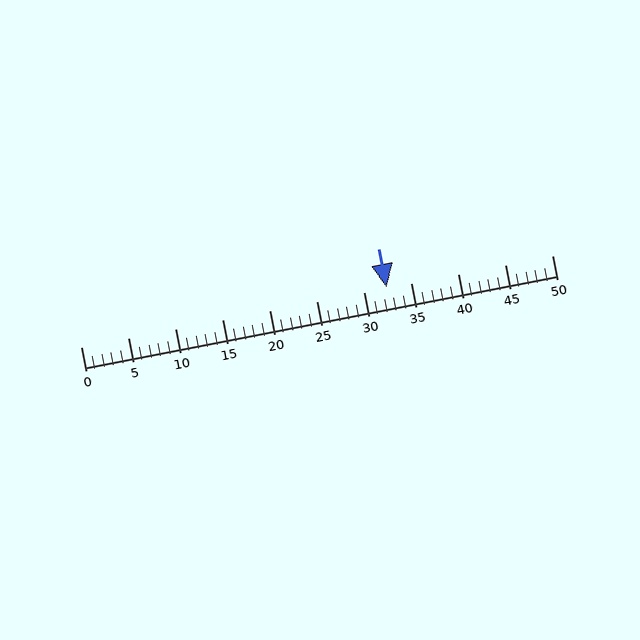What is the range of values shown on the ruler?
The ruler shows values from 0 to 50.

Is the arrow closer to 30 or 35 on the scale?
The arrow is closer to 30.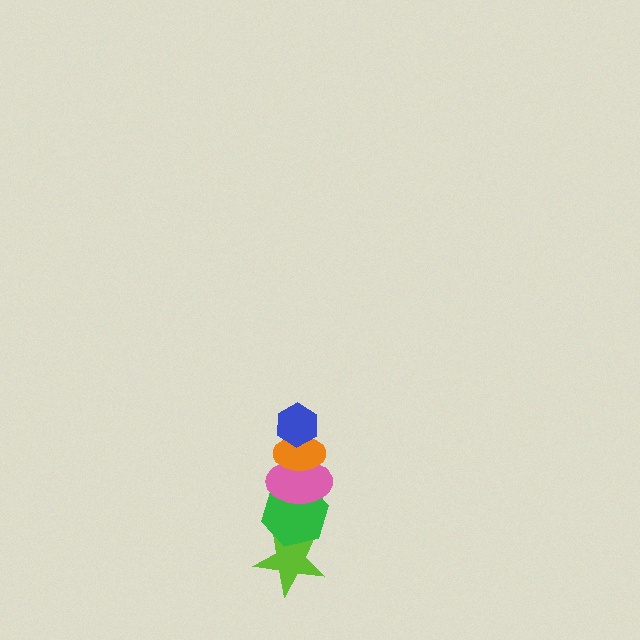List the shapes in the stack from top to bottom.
From top to bottom: the blue hexagon, the orange ellipse, the pink ellipse, the green hexagon, the lime star.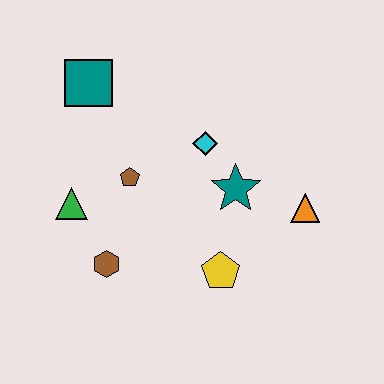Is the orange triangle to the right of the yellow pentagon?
Yes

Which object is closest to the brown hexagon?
The green triangle is closest to the brown hexagon.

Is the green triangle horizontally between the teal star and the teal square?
No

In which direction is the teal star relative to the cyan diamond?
The teal star is below the cyan diamond.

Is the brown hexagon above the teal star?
No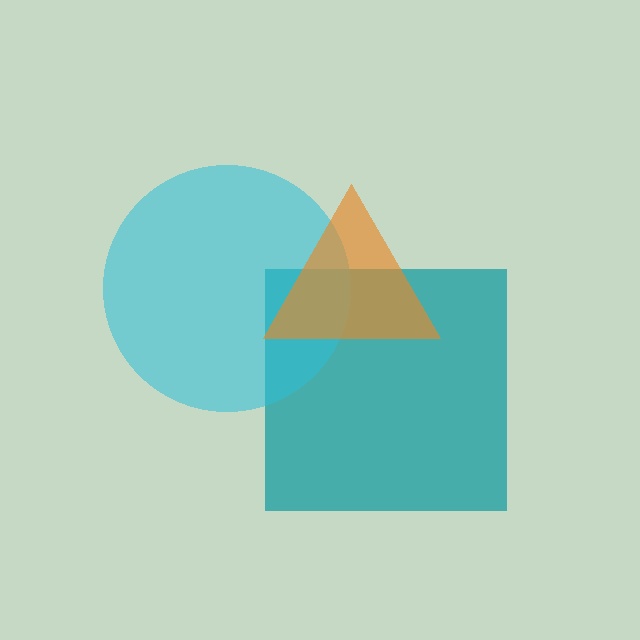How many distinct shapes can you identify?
There are 3 distinct shapes: a teal square, a cyan circle, an orange triangle.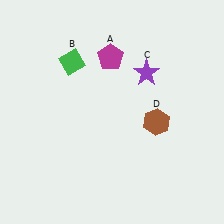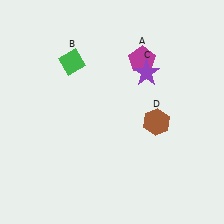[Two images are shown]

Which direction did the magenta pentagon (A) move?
The magenta pentagon (A) moved right.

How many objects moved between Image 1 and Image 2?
1 object moved between the two images.